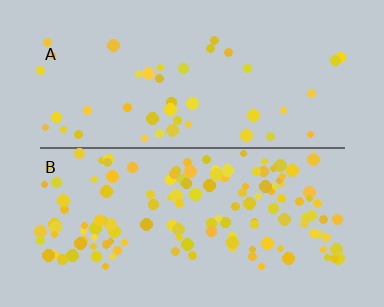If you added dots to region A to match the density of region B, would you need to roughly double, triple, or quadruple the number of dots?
Approximately triple.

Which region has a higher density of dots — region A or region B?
B (the bottom).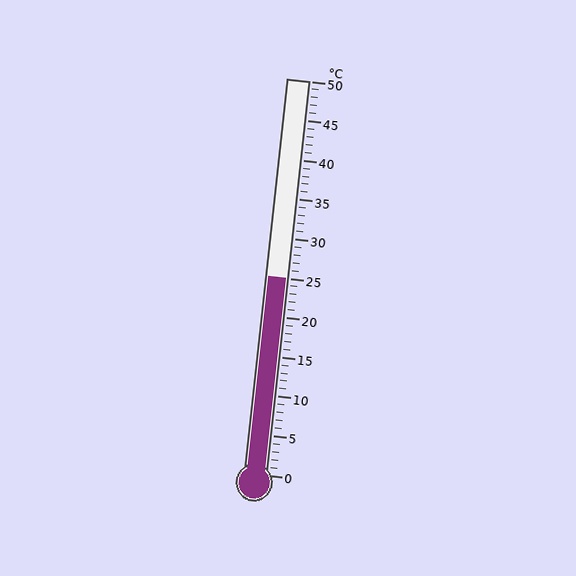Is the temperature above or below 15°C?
The temperature is above 15°C.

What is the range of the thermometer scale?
The thermometer scale ranges from 0°C to 50°C.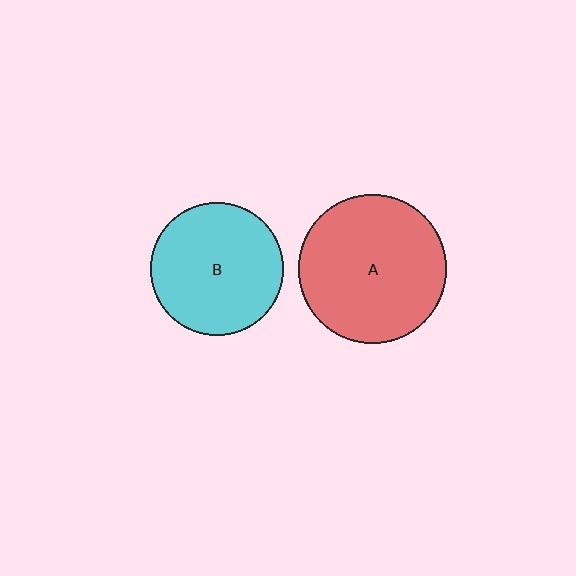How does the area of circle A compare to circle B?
Approximately 1.2 times.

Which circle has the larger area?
Circle A (red).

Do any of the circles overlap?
No, none of the circles overlap.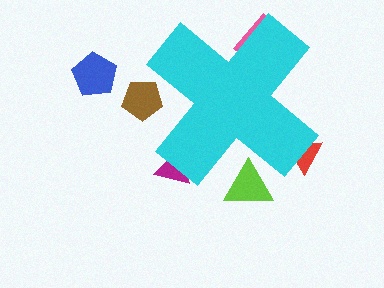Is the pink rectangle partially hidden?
Yes, the pink rectangle is partially hidden behind the cyan cross.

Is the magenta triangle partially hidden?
Yes, the magenta triangle is partially hidden behind the cyan cross.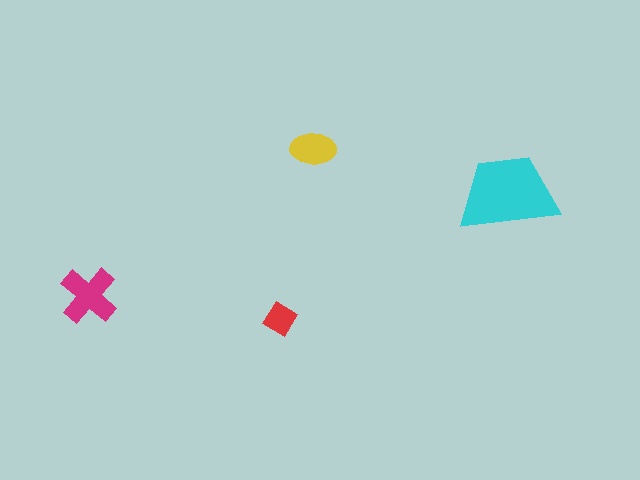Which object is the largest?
The cyan trapezoid.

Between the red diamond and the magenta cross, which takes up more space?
The magenta cross.